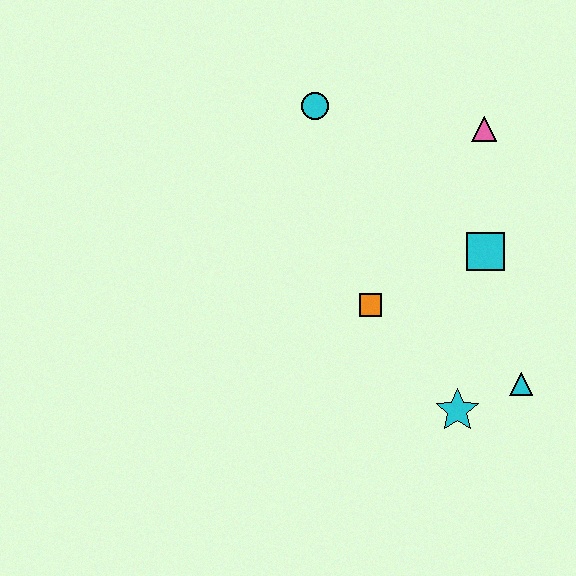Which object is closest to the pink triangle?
The cyan square is closest to the pink triangle.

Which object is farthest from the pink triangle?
The cyan star is farthest from the pink triangle.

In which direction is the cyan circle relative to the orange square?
The cyan circle is above the orange square.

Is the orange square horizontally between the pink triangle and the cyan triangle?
No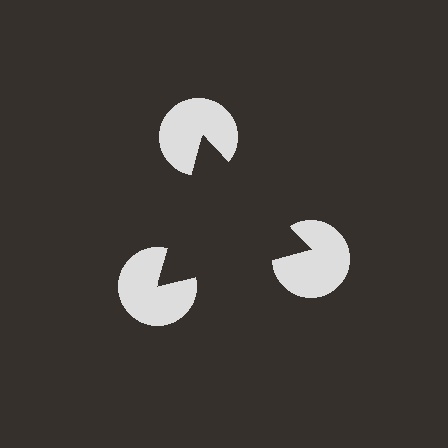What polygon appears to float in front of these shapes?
An illusory triangle — its edges are inferred from the aligned wedge cuts in the pac-man discs, not physically drawn.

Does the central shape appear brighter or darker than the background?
It typically appears slightly darker than the background, even though no actual brightness change is drawn.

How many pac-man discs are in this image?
There are 3 — one at each vertex of the illusory triangle.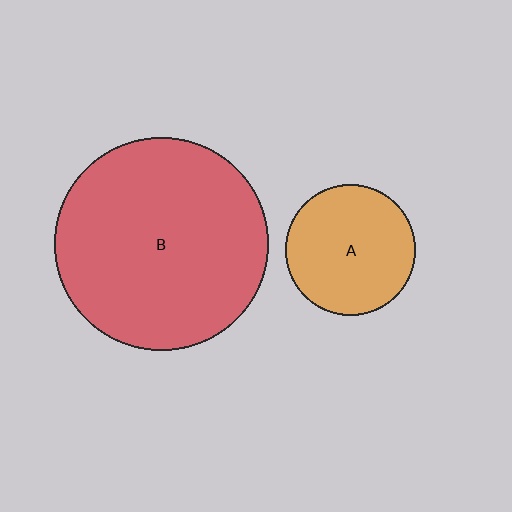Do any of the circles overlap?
No, none of the circles overlap.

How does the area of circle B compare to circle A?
Approximately 2.7 times.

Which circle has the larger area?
Circle B (red).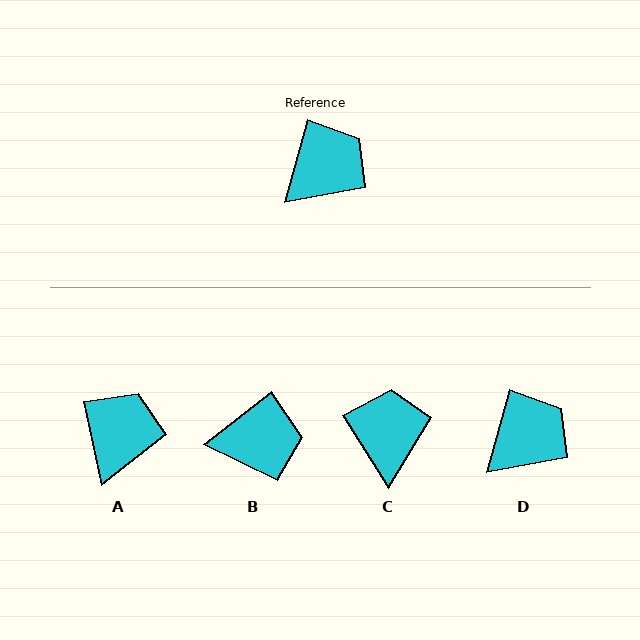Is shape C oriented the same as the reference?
No, it is off by about 48 degrees.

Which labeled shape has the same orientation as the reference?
D.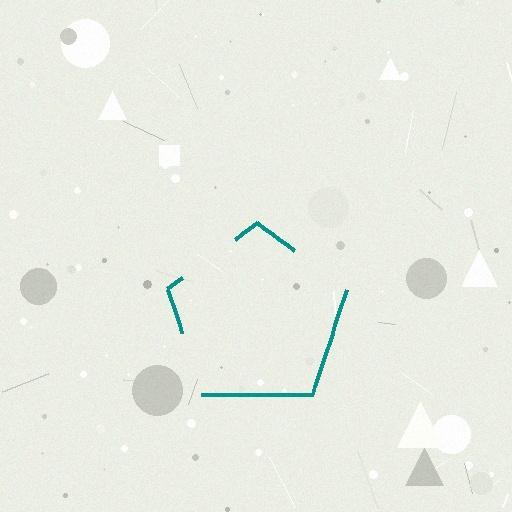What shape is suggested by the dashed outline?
The dashed outline suggests a pentagon.